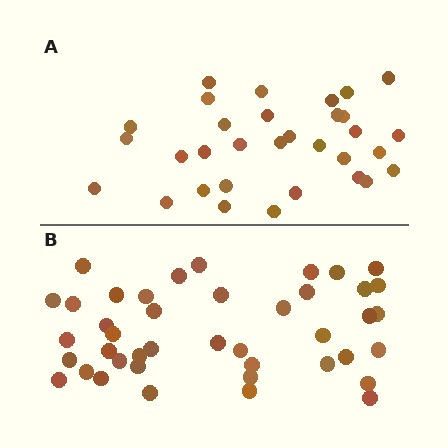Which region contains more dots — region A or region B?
Region B (the bottom region) has more dots.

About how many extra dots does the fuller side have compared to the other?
Region B has roughly 10 or so more dots than region A.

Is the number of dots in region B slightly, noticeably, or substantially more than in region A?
Region B has noticeably more, but not dramatically so. The ratio is roughly 1.3 to 1.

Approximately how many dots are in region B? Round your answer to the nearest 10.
About 40 dots. (The exact count is 42, which rounds to 40.)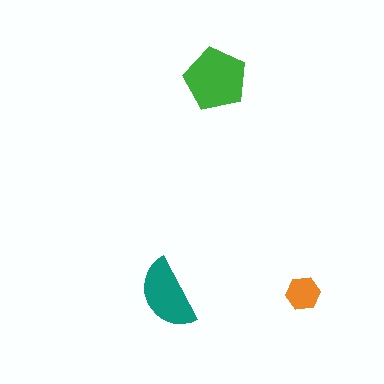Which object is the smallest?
The orange hexagon.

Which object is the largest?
The green pentagon.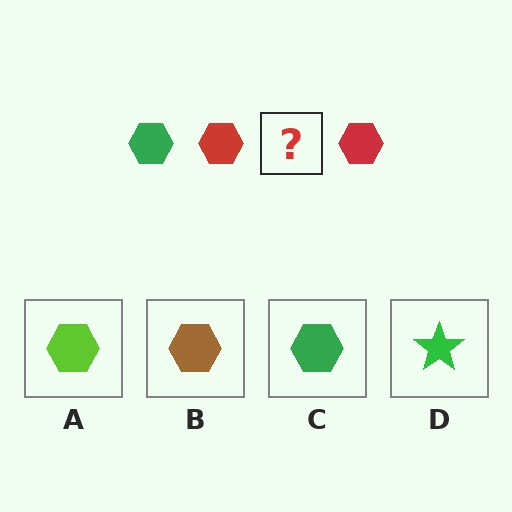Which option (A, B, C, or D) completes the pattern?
C.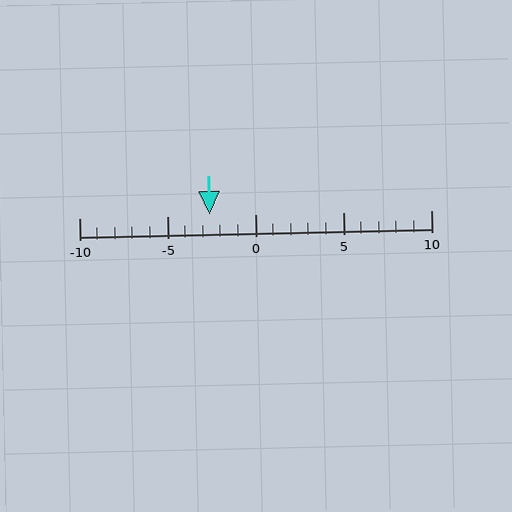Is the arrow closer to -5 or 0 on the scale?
The arrow is closer to -5.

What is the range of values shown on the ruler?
The ruler shows values from -10 to 10.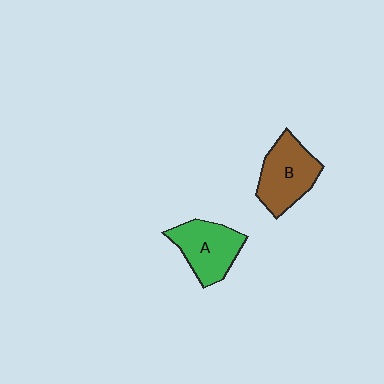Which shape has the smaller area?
Shape A (green).